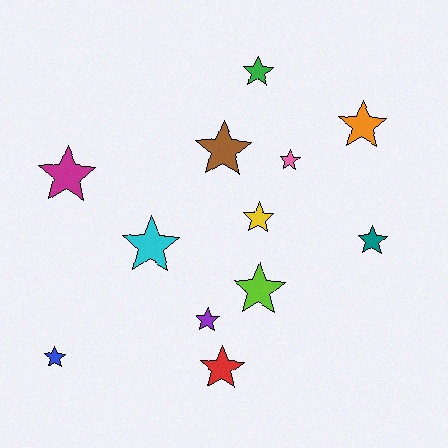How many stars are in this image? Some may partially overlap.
There are 12 stars.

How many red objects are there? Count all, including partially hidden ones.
There is 1 red object.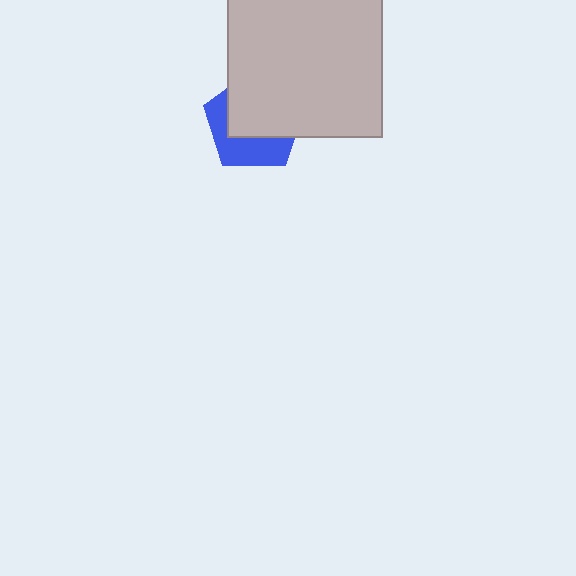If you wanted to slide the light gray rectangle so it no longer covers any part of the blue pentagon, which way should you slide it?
Slide it toward the upper-right — that is the most direct way to separate the two shapes.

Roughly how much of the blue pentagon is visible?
A small part of it is visible (roughly 42%).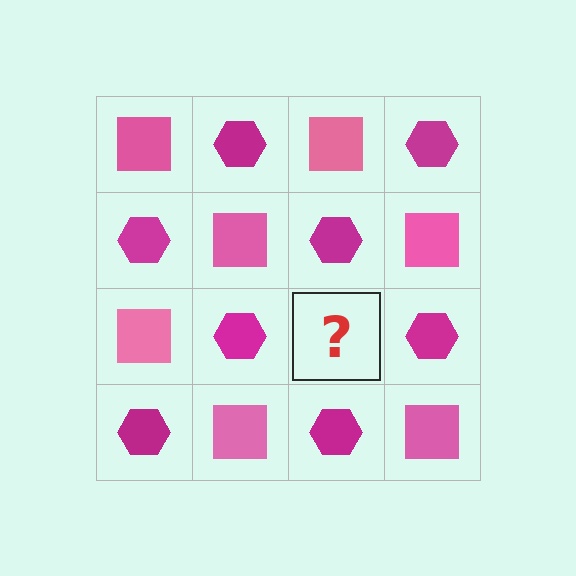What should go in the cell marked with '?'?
The missing cell should contain a pink square.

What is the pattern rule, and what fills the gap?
The rule is that it alternates pink square and magenta hexagon in a checkerboard pattern. The gap should be filled with a pink square.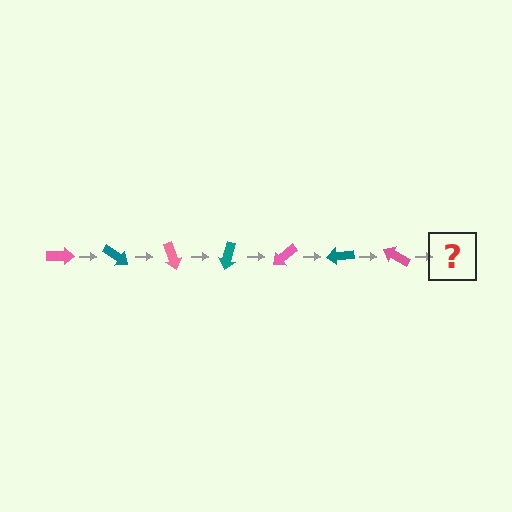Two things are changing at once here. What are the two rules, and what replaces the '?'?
The two rules are that it rotates 35 degrees each step and the color cycles through pink and teal. The '?' should be a teal arrow, rotated 245 degrees from the start.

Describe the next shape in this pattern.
It should be a teal arrow, rotated 245 degrees from the start.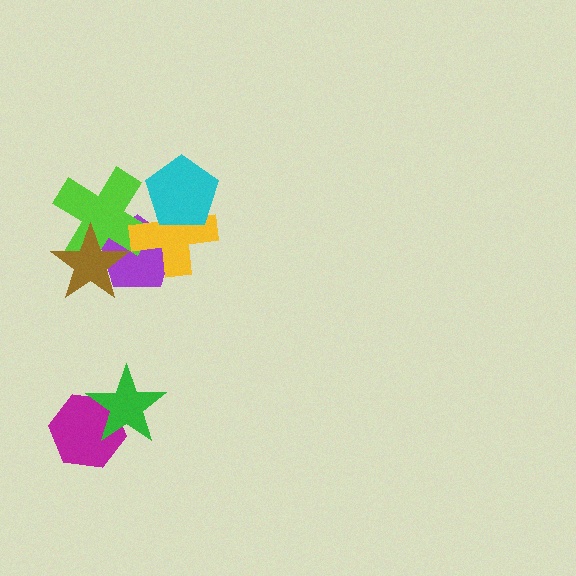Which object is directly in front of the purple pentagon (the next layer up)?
The lime cross is directly in front of the purple pentagon.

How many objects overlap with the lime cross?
3 objects overlap with the lime cross.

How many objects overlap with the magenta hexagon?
1 object overlaps with the magenta hexagon.